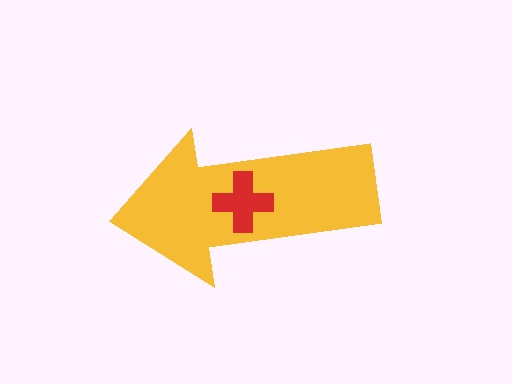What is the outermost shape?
The yellow arrow.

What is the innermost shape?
The red cross.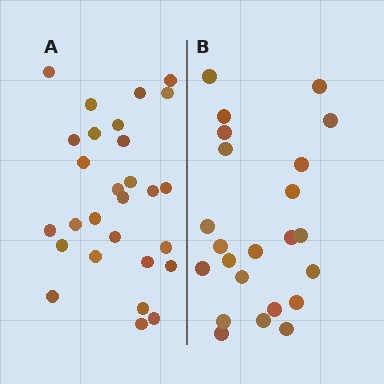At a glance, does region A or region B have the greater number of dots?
Region A (the left region) has more dots.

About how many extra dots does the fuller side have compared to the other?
Region A has about 5 more dots than region B.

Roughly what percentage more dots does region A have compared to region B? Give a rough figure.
About 20% more.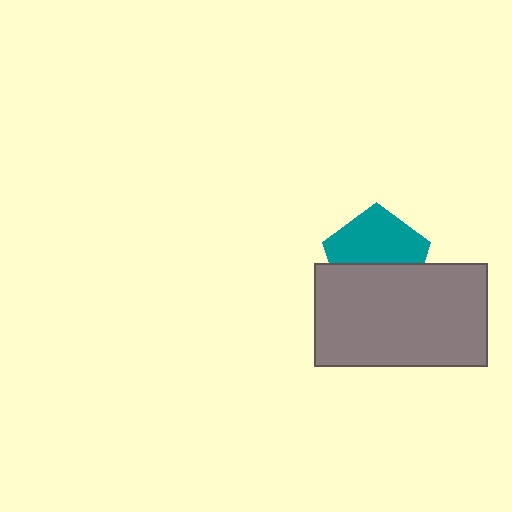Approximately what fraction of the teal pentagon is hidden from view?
Roughly 44% of the teal pentagon is hidden behind the gray rectangle.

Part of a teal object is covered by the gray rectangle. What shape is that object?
It is a pentagon.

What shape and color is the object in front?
The object in front is a gray rectangle.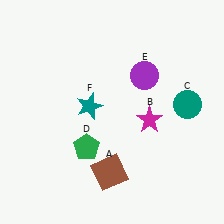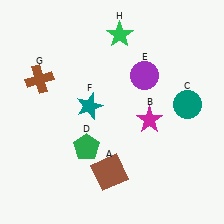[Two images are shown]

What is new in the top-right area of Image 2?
A green star (H) was added in the top-right area of Image 2.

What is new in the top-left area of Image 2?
A brown cross (G) was added in the top-left area of Image 2.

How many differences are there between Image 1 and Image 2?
There are 2 differences between the two images.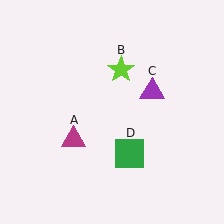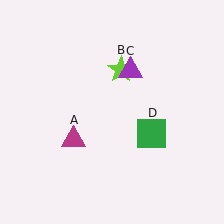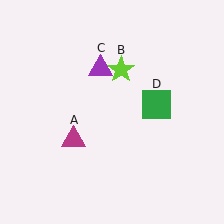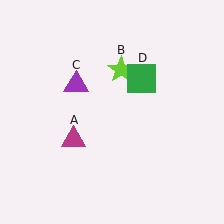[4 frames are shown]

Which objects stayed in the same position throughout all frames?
Magenta triangle (object A) and lime star (object B) remained stationary.